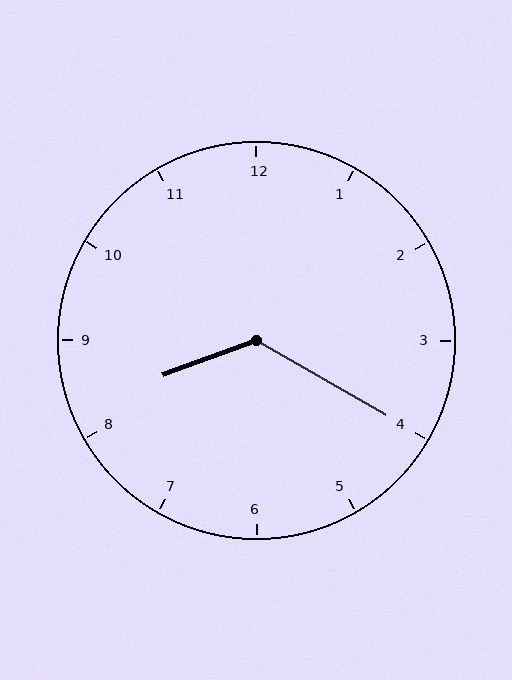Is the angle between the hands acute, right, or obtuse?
It is obtuse.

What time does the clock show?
8:20.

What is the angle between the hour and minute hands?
Approximately 130 degrees.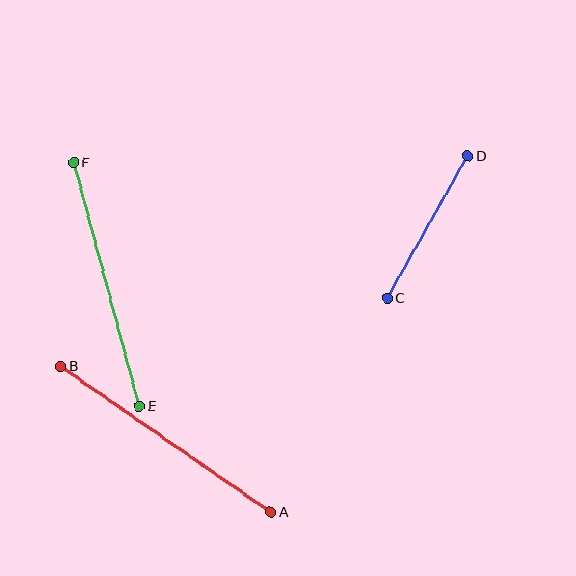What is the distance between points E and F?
The distance is approximately 252 pixels.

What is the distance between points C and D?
The distance is approximately 164 pixels.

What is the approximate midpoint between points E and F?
The midpoint is at approximately (107, 284) pixels.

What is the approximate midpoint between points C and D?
The midpoint is at approximately (427, 227) pixels.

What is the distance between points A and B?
The distance is approximately 256 pixels.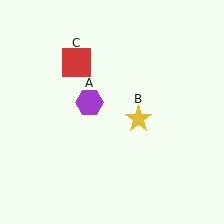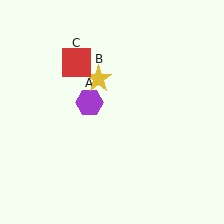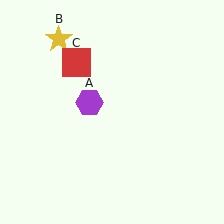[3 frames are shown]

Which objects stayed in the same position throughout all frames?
Purple hexagon (object A) and red square (object C) remained stationary.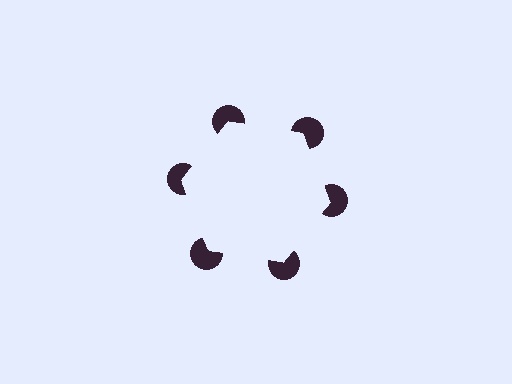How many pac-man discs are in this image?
There are 6 — one at each vertex of the illusory hexagon.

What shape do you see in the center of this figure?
An illusory hexagon — its edges are inferred from the aligned wedge cuts in the pac-man discs, not physically drawn.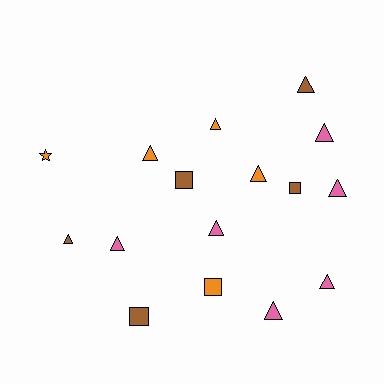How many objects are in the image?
There are 16 objects.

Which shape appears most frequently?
Triangle, with 11 objects.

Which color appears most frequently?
Pink, with 6 objects.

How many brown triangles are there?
There are 2 brown triangles.